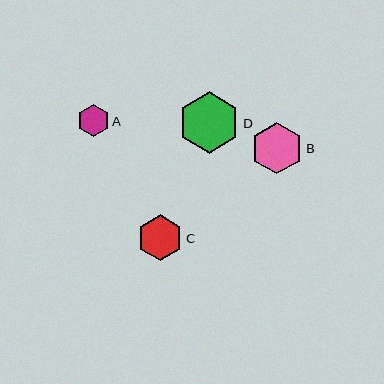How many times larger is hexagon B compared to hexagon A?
Hexagon B is approximately 1.6 times the size of hexagon A.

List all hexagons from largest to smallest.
From largest to smallest: D, B, C, A.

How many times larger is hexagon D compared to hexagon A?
Hexagon D is approximately 1.9 times the size of hexagon A.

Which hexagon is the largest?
Hexagon D is the largest with a size of approximately 62 pixels.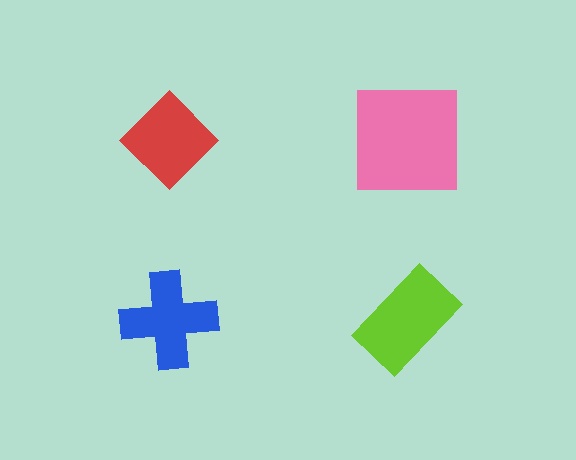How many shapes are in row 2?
2 shapes.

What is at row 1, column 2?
A pink square.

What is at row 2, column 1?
A blue cross.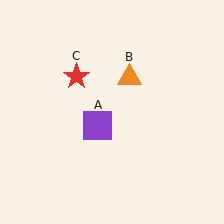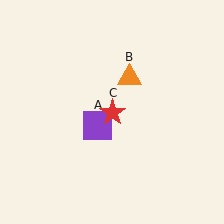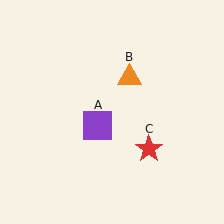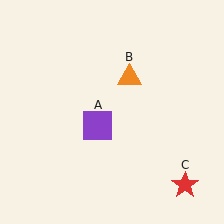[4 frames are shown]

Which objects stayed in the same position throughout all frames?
Purple square (object A) and orange triangle (object B) remained stationary.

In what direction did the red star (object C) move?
The red star (object C) moved down and to the right.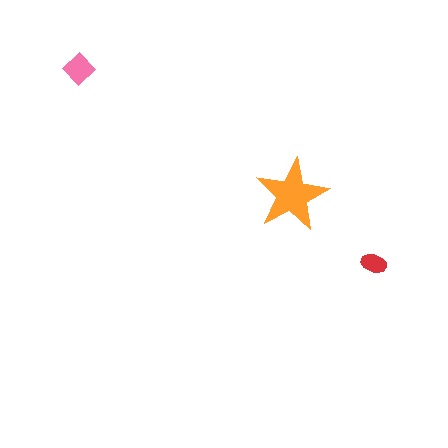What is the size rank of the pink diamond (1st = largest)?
2nd.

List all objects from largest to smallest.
The orange star, the pink diamond, the red ellipse.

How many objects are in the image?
There are 3 objects in the image.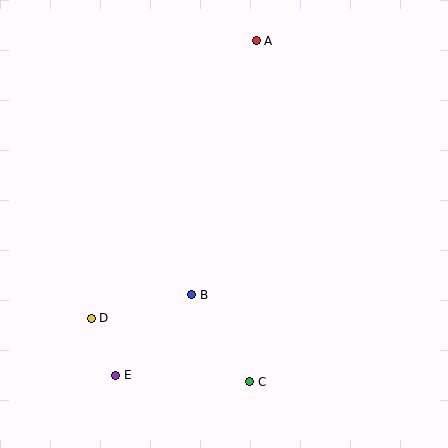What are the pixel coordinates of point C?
Point C is at (250, 382).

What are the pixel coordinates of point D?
Point D is at (91, 318).